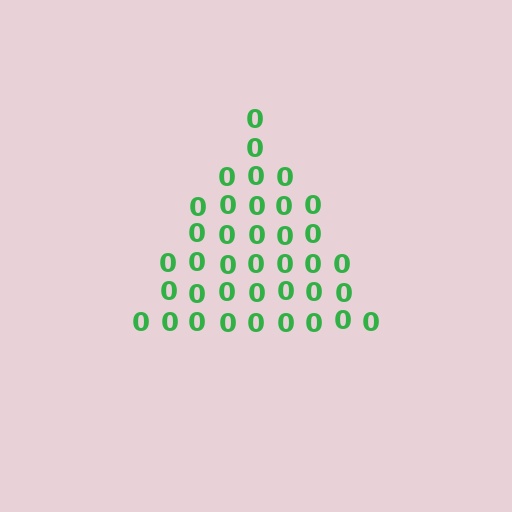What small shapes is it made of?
It is made of small digit 0's.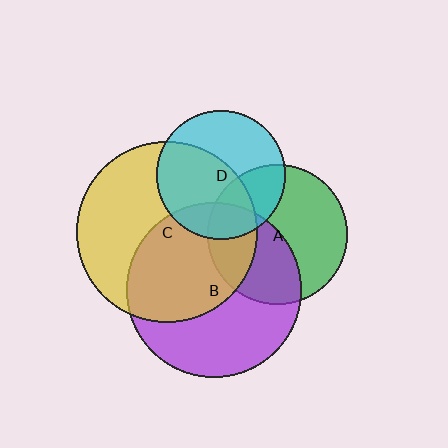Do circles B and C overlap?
Yes.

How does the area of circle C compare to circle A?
Approximately 1.7 times.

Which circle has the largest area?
Circle C (yellow).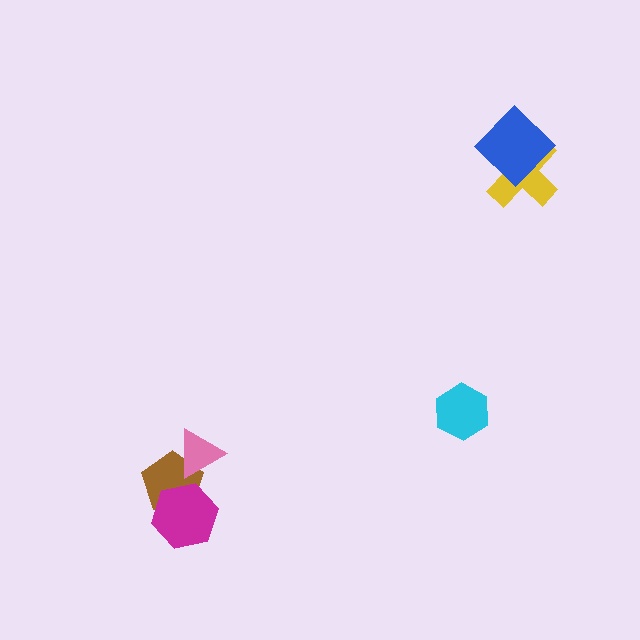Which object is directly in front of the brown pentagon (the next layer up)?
The pink triangle is directly in front of the brown pentagon.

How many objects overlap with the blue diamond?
1 object overlaps with the blue diamond.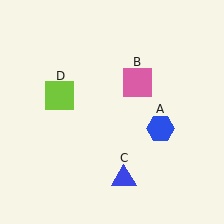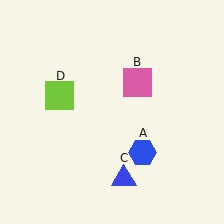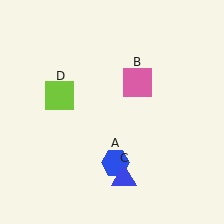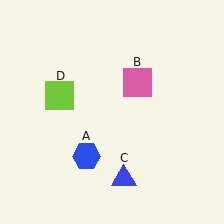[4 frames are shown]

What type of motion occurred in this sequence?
The blue hexagon (object A) rotated clockwise around the center of the scene.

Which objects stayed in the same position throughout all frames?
Pink square (object B) and blue triangle (object C) and lime square (object D) remained stationary.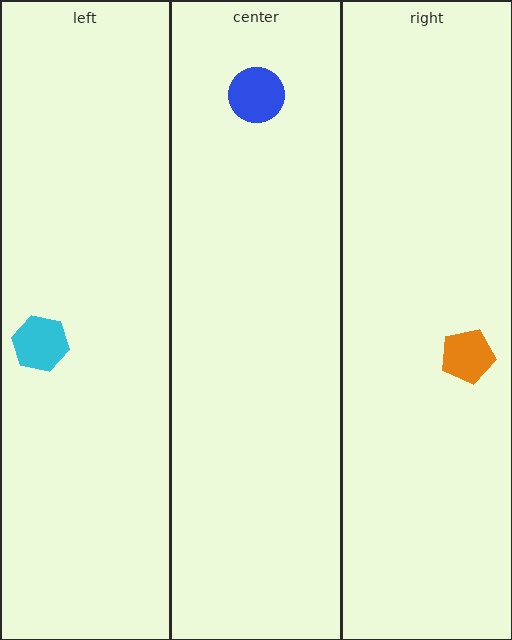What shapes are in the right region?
The orange pentagon.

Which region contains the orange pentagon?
The right region.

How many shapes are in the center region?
1.